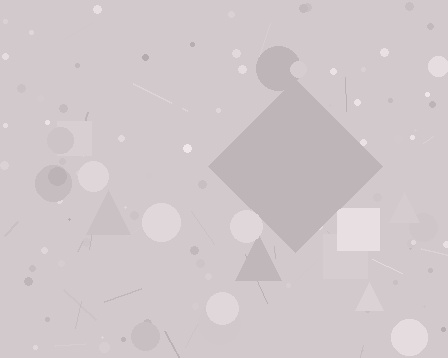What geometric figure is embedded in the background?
A diamond is embedded in the background.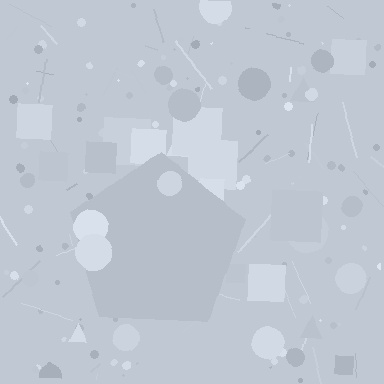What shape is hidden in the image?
A pentagon is hidden in the image.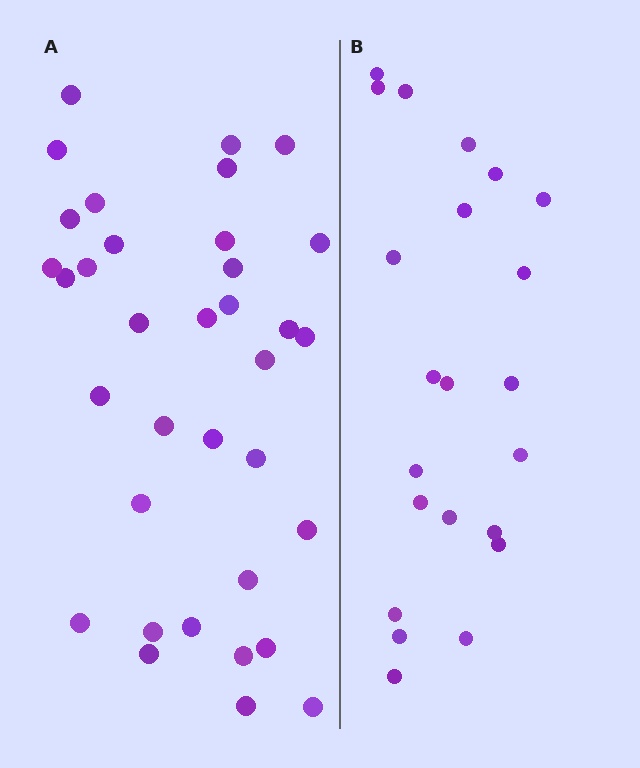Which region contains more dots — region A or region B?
Region A (the left region) has more dots.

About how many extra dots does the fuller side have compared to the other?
Region A has approximately 15 more dots than region B.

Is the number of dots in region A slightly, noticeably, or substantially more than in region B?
Region A has substantially more. The ratio is roughly 1.6 to 1.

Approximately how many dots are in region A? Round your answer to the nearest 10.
About 40 dots. (The exact count is 35, which rounds to 40.)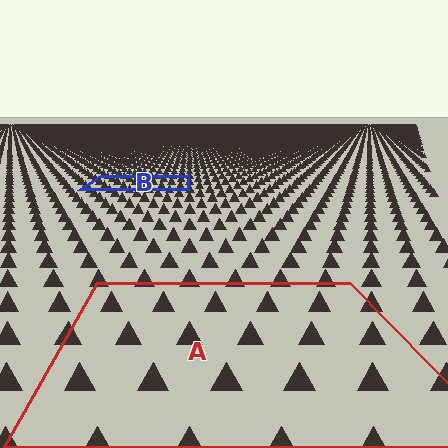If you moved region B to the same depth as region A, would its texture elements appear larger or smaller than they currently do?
They would appear larger. At a closer depth, the same texture elements are projected at a bigger on-screen size.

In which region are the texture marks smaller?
The texture marks are smaller in region B, because it is farther away.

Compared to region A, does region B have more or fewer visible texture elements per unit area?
Region B has more texture elements per unit area — they are packed more densely because it is farther away.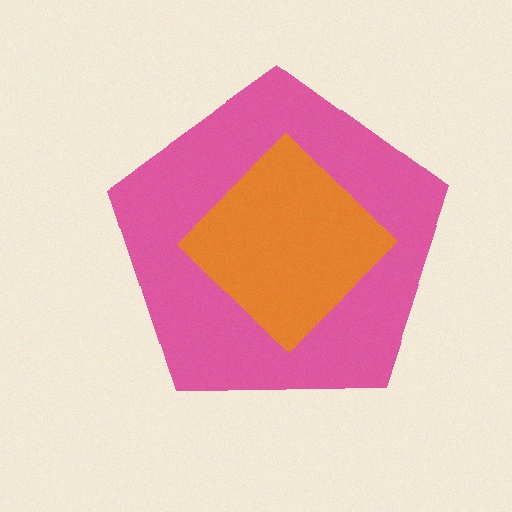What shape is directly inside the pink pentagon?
The orange diamond.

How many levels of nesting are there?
2.